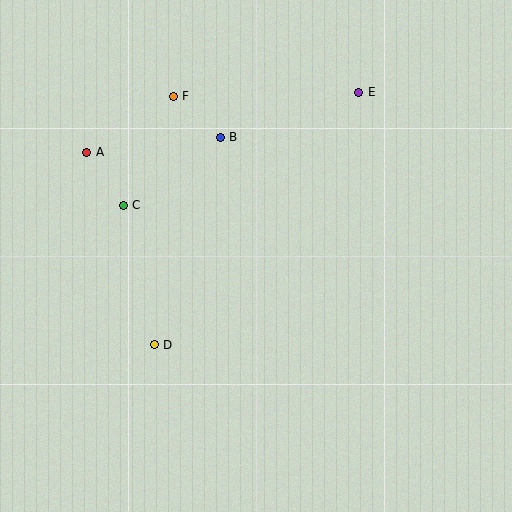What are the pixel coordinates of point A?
Point A is at (87, 152).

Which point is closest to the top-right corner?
Point E is closest to the top-right corner.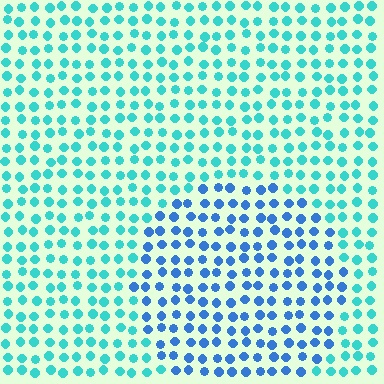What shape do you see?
I see a circle.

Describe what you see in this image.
The image is filled with small cyan elements in a uniform arrangement. A circle-shaped region is visible where the elements are tinted to a slightly different hue, forming a subtle color boundary.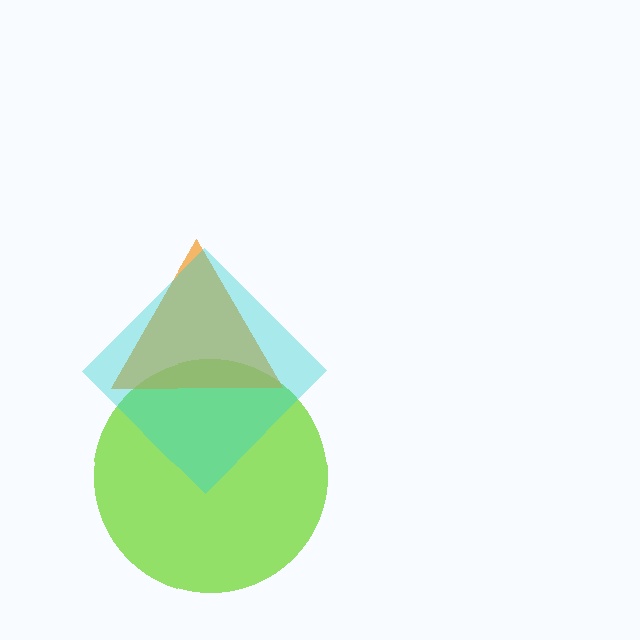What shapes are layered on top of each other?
The layered shapes are: a lime circle, an orange triangle, a cyan diamond.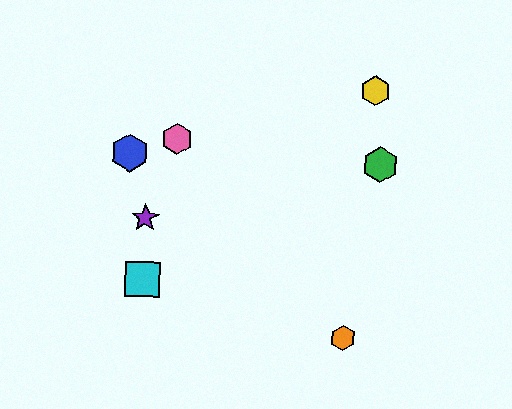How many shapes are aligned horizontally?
2 shapes (the red square, the cyan square) are aligned horizontally.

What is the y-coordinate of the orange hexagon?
The orange hexagon is at y≈338.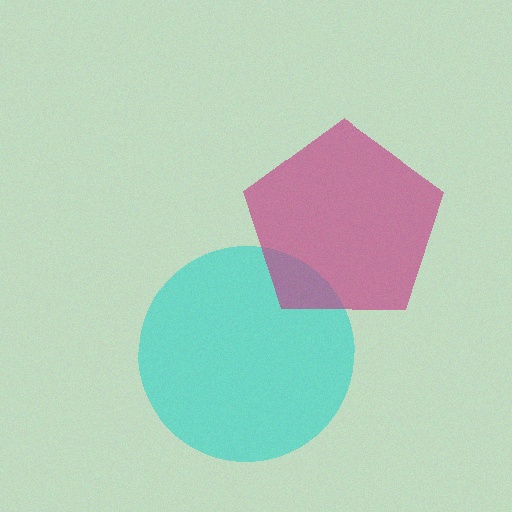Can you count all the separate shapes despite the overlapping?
Yes, there are 2 separate shapes.